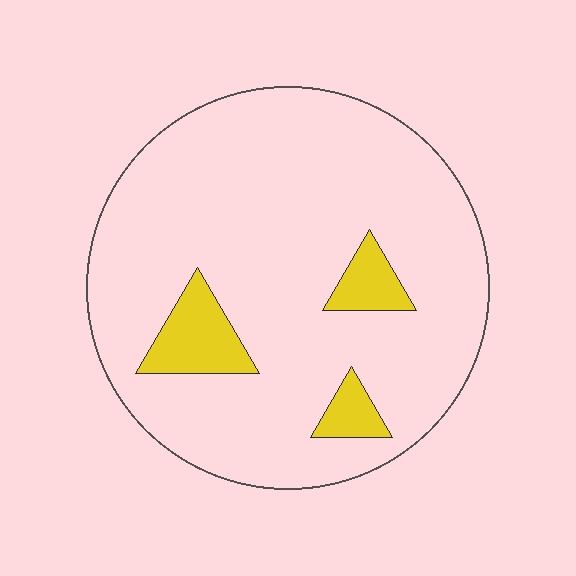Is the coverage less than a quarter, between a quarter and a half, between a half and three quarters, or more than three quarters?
Less than a quarter.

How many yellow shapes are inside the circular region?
3.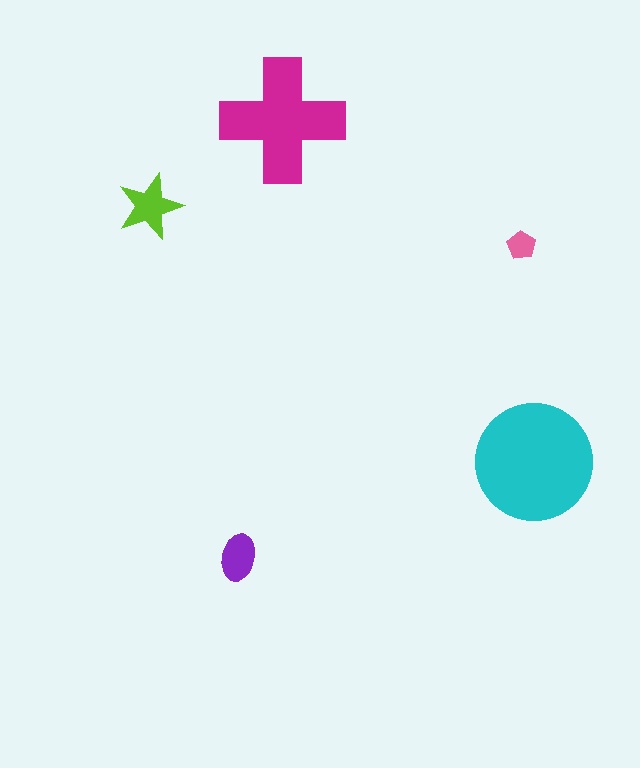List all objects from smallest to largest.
The pink pentagon, the purple ellipse, the lime star, the magenta cross, the cyan circle.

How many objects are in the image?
There are 5 objects in the image.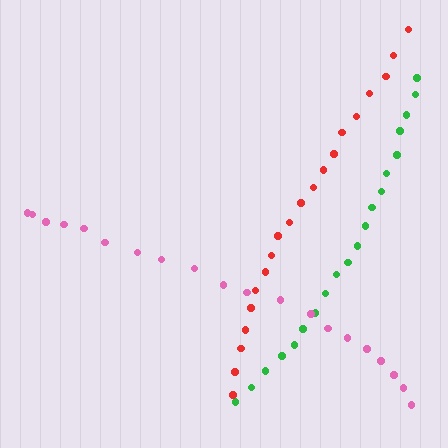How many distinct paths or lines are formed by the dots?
There are 3 distinct paths.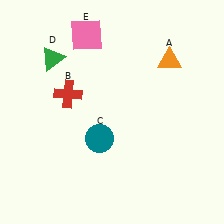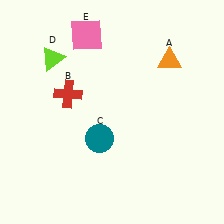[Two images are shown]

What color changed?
The triangle (D) changed from green in Image 1 to lime in Image 2.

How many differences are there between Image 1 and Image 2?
There is 1 difference between the two images.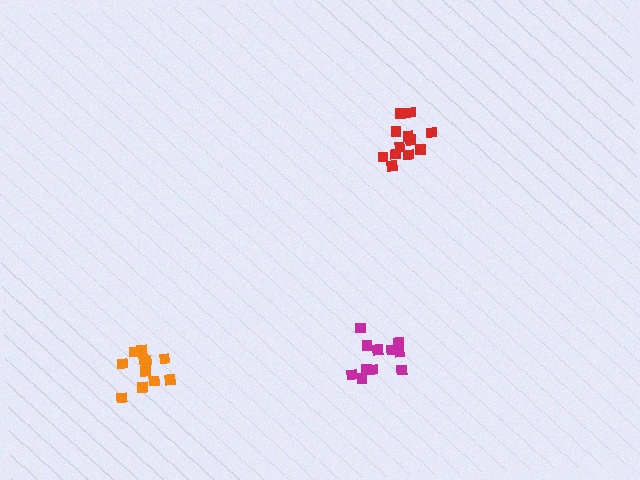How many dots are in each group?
Group 1: 11 dots, Group 2: 12 dots, Group 3: 11 dots (34 total).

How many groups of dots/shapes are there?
There are 3 groups.